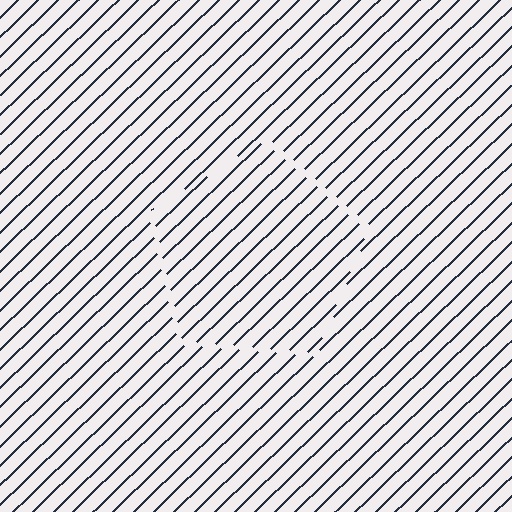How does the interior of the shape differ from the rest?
The interior of the shape contains the same grating, shifted by half a period — the contour is defined by the phase discontinuity where line-ends from the inner and outer gratings abut.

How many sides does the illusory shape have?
5 sides — the line-ends trace a pentagon.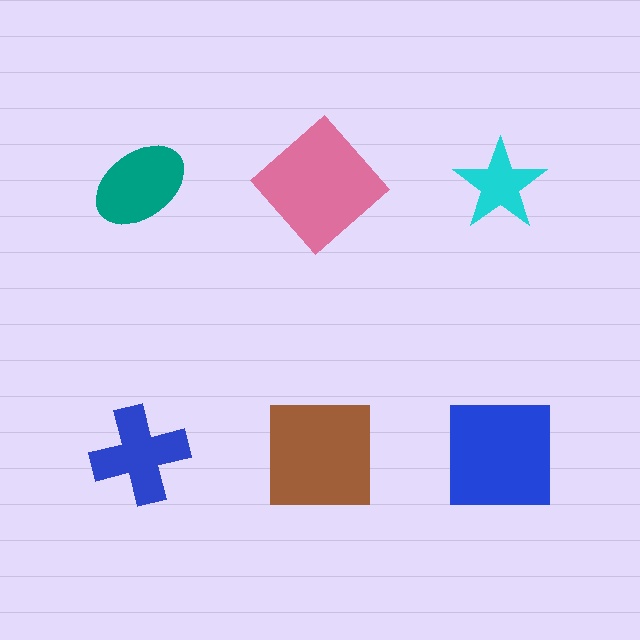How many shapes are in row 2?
3 shapes.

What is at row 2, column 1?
A blue cross.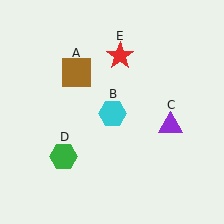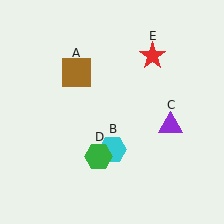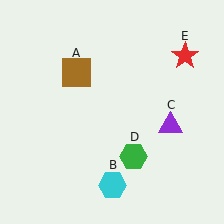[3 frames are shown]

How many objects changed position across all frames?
3 objects changed position: cyan hexagon (object B), green hexagon (object D), red star (object E).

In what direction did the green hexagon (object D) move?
The green hexagon (object D) moved right.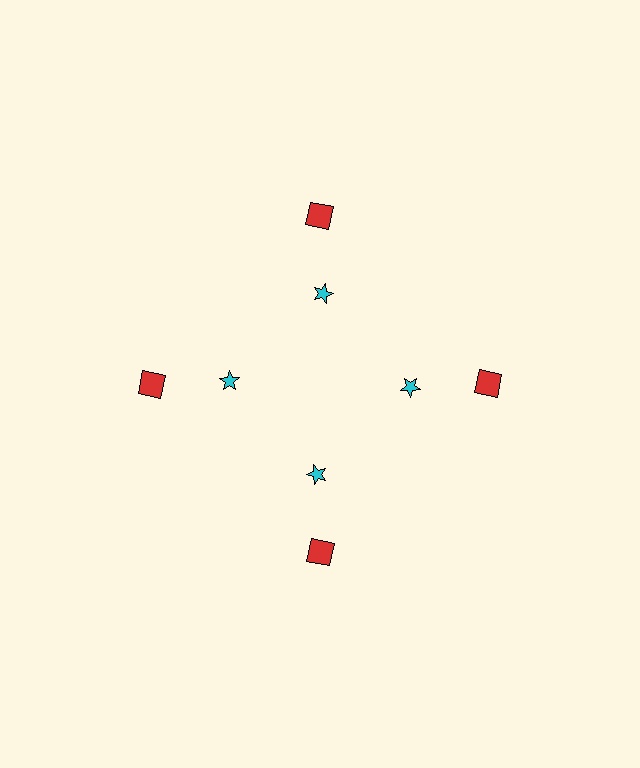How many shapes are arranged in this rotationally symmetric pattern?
There are 8 shapes, arranged in 4 groups of 2.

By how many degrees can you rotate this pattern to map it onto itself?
The pattern maps onto itself every 90 degrees of rotation.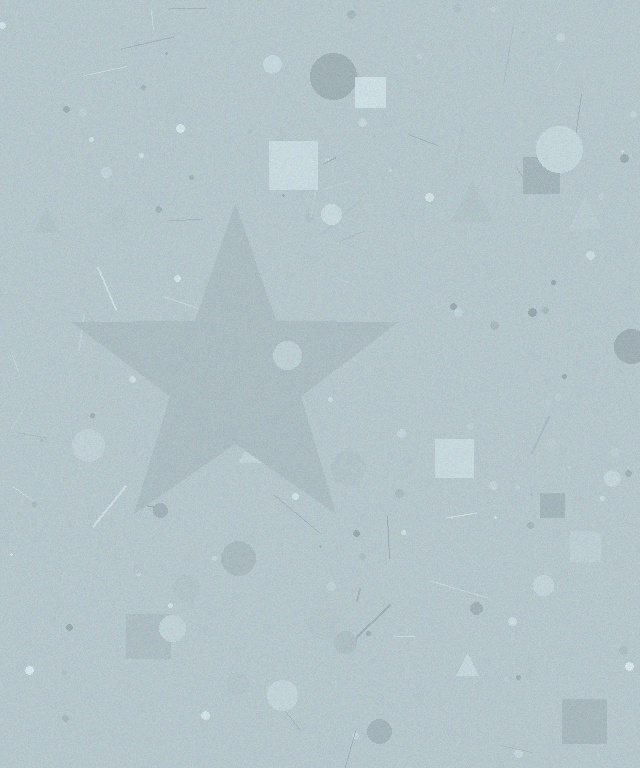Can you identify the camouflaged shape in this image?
The camouflaged shape is a star.